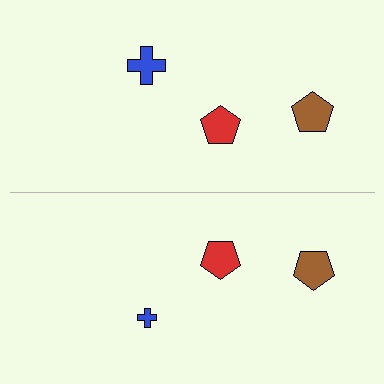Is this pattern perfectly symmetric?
No, the pattern is not perfectly symmetric. The blue cross on the bottom side has a different size than its mirror counterpart.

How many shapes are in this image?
There are 6 shapes in this image.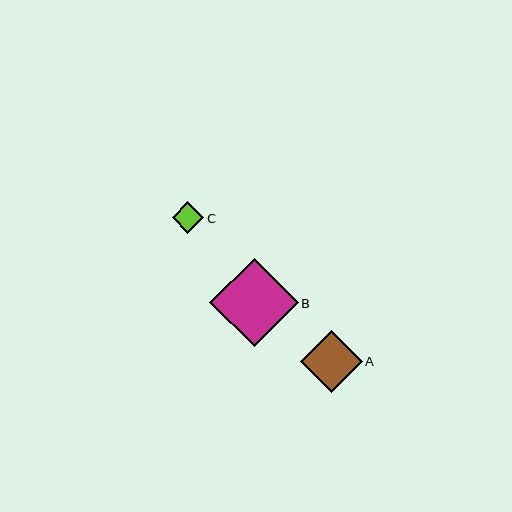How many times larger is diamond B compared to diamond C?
Diamond B is approximately 2.8 times the size of diamond C.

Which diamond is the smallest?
Diamond C is the smallest with a size of approximately 32 pixels.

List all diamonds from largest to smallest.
From largest to smallest: B, A, C.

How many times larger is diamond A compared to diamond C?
Diamond A is approximately 1.9 times the size of diamond C.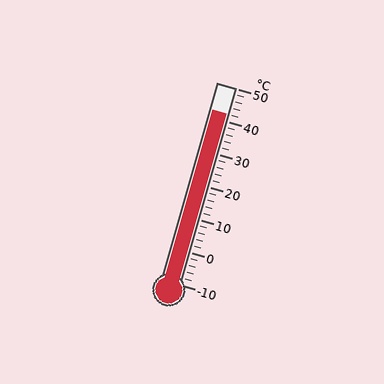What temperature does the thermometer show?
The thermometer shows approximately 42°C.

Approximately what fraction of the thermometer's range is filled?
The thermometer is filled to approximately 85% of its range.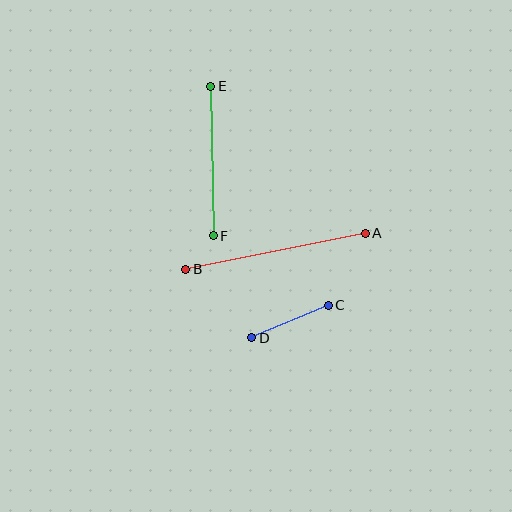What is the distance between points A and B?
The distance is approximately 183 pixels.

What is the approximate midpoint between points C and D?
The midpoint is at approximately (290, 322) pixels.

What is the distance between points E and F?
The distance is approximately 150 pixels.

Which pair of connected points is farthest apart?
Points A and B are farthest apart.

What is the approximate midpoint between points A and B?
The midpoint is at approximately (275, 251) pixels.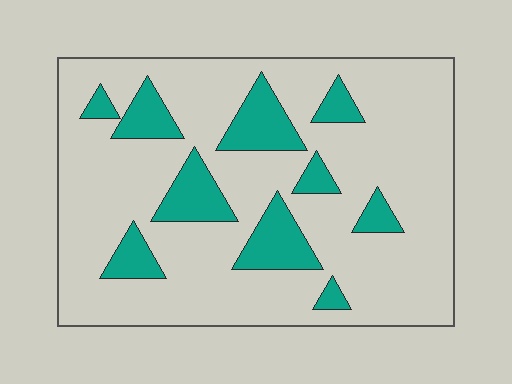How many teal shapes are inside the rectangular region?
10.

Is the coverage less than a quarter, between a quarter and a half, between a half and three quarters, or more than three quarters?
Less than a quarter.